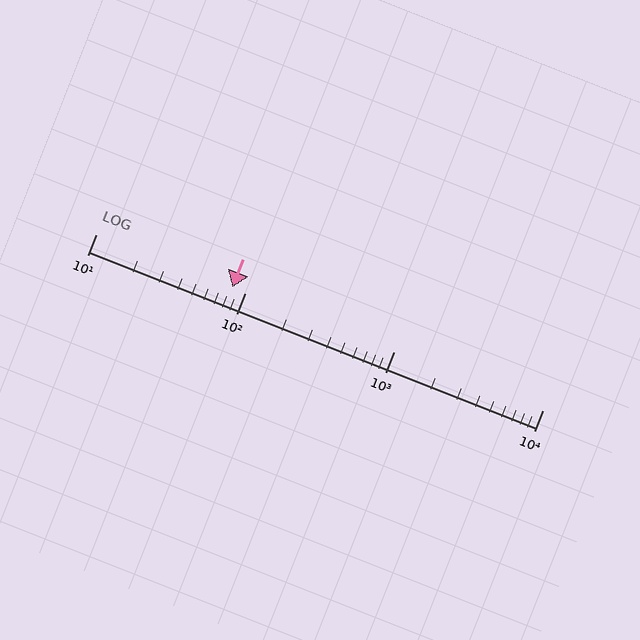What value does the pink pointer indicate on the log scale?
The pointer indicates approximately 82.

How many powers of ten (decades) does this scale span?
The scale spans 3 decades, from 10 to 10000.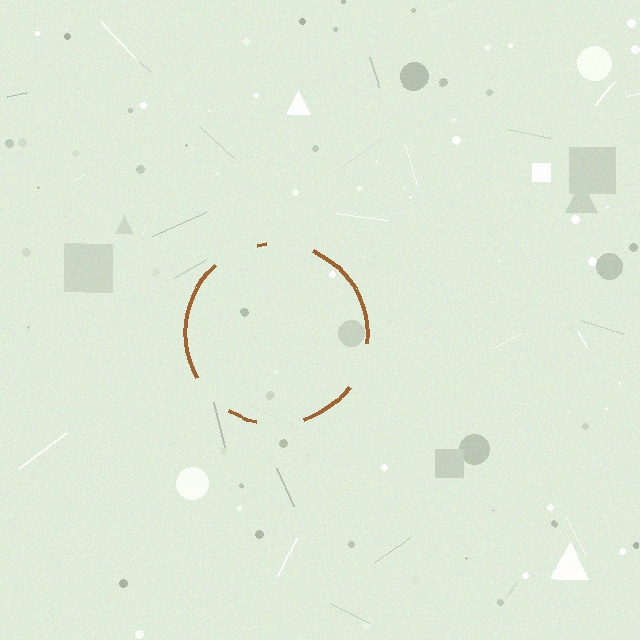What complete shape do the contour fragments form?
The contour fragments form a circle.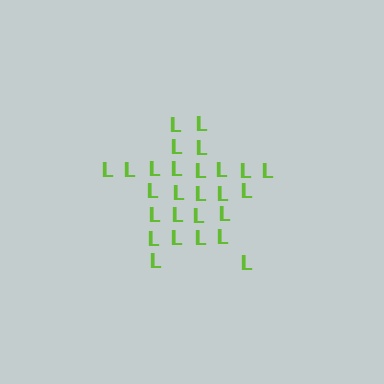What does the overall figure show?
The overall figure shows a star.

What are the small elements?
The small elements are letter L's.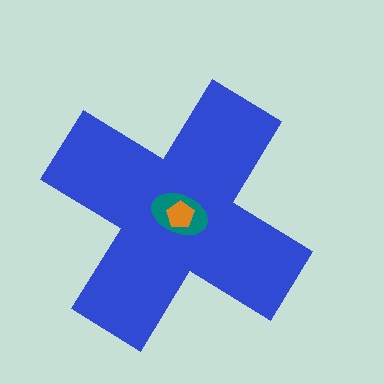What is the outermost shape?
The blue cross.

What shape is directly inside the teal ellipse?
The orange pentagon.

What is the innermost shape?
The orange pentagon.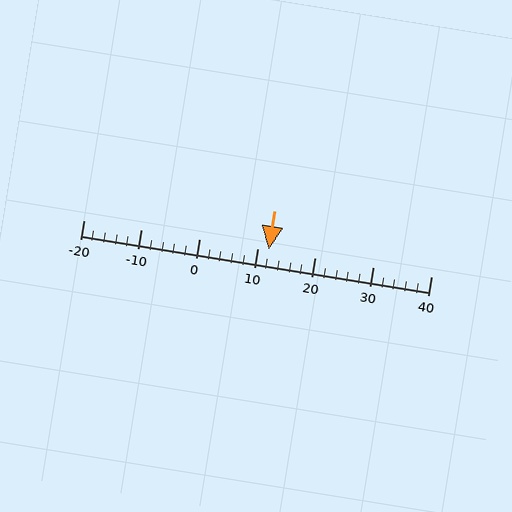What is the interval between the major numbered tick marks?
The major tick marks are spaced 10 units apart.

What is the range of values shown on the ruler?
The ruler shows values from -20 to 40.